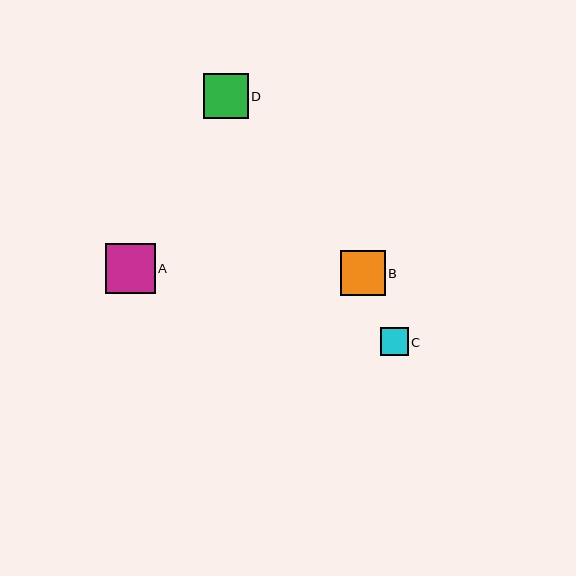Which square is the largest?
Square A is the largest with a size of approximately 50 pixels.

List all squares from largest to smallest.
From largest to smallest: A, B, D, C.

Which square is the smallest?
Square C is the smallest with a size of approximately 28 pixels.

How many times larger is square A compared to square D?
Square A is approximately 1.1 times the size of square D.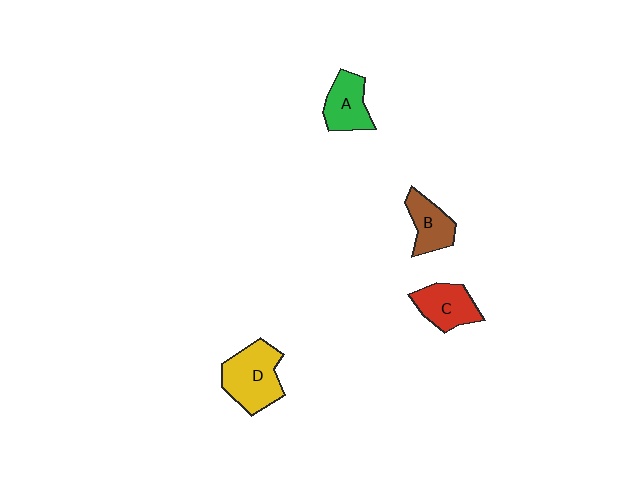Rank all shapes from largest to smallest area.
From largest to smallest: D (yellow), C (red), A (green), B (brown).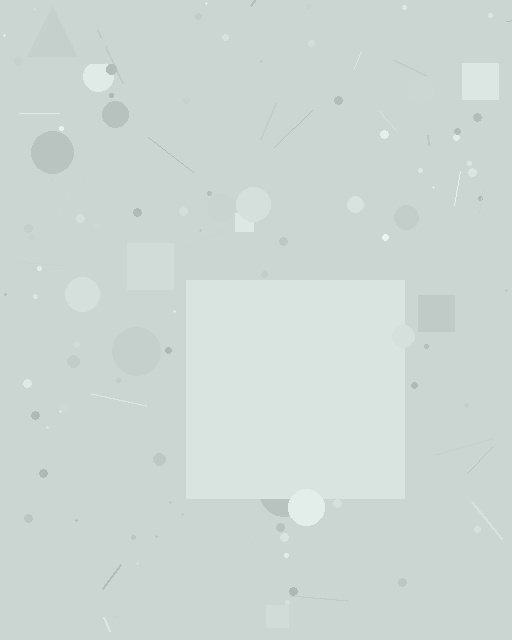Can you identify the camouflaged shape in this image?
The camouflaged shape is a square.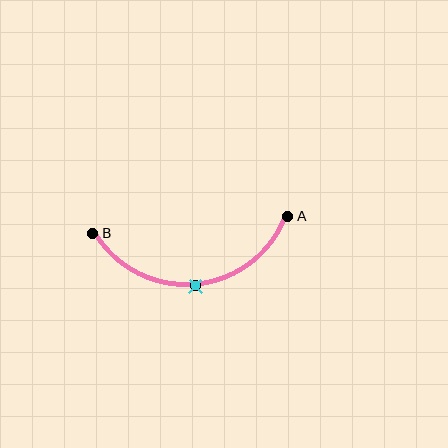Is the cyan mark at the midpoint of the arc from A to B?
Yes. The cyan mark lies on the arc at equal arc-length from both A and B — it is the arc midpoint.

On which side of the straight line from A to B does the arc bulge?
The arc bulges below the straight line connecting A and B.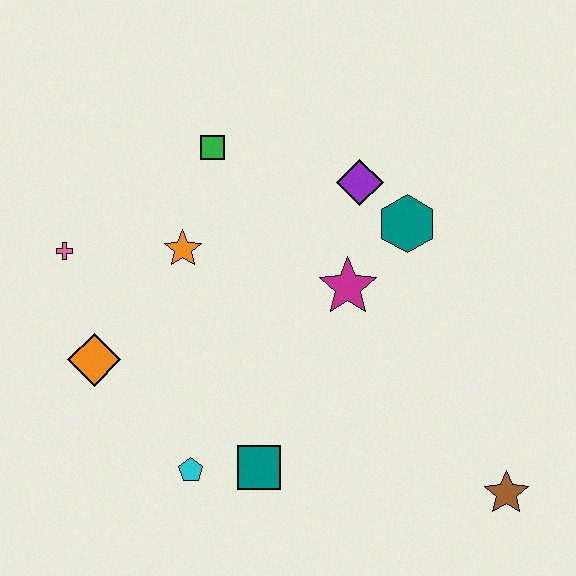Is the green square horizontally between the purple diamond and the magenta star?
No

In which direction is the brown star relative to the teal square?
The brown star is to the right of the teal square.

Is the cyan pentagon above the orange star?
No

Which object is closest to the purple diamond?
The teal hexagon is closest to the purple diamond.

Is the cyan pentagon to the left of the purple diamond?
Yes